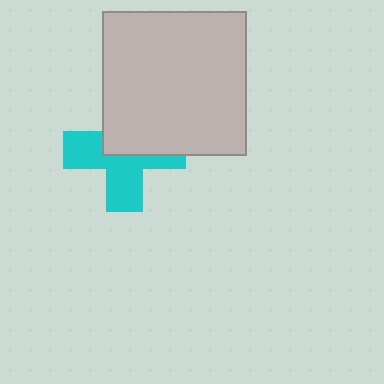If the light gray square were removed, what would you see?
You would see the complete cyan cross.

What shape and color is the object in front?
The object in front is a light gray square.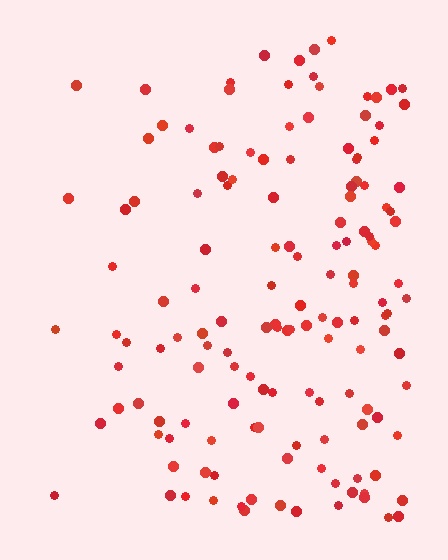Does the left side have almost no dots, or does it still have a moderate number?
Still a moderate number, just noticeably fewer than the right.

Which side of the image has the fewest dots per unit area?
The left.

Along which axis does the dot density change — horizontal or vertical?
Horizontal.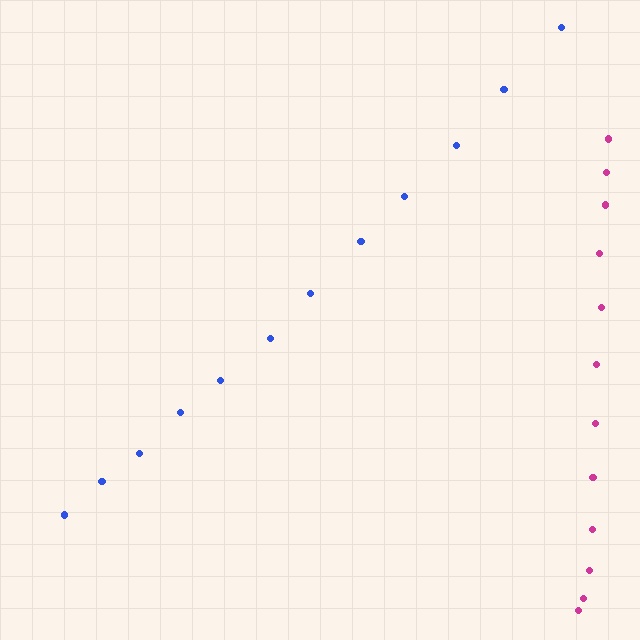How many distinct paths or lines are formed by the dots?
There are 2 distinct paths.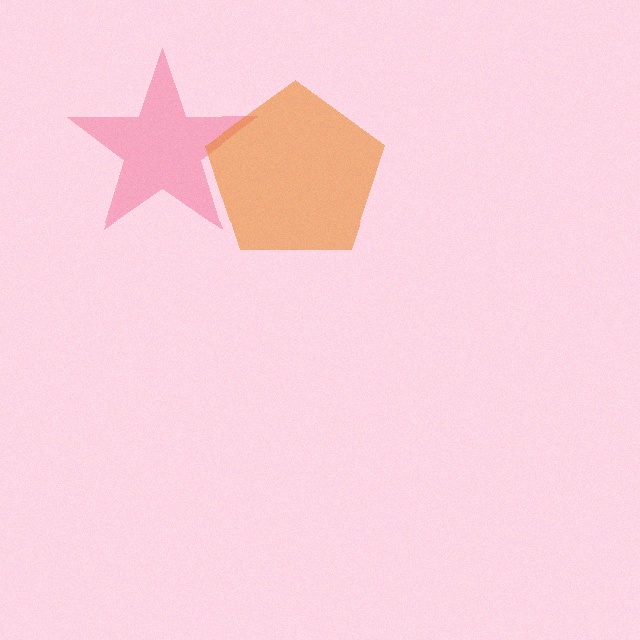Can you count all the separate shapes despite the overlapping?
Yes, there are 2 separate shapes.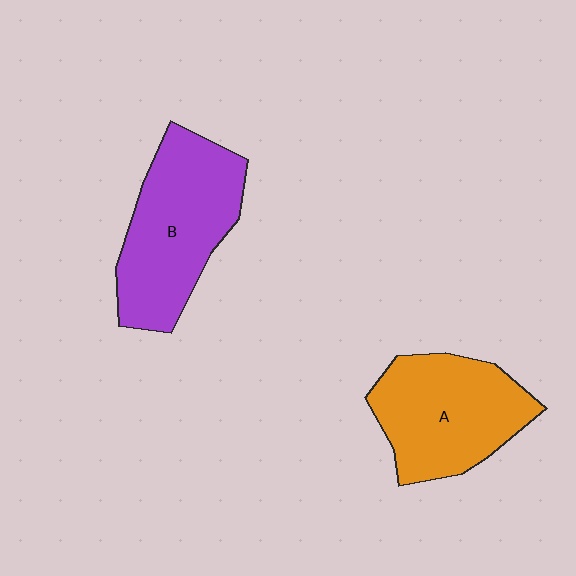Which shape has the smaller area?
Shape A (orange).